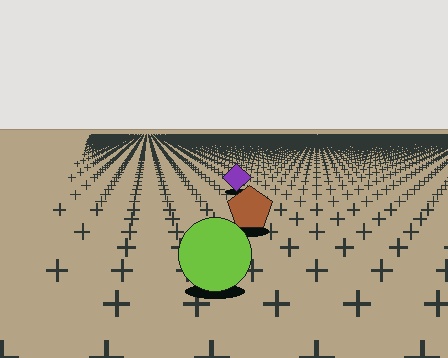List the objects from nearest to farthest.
From nearest to farthest: the lime circle, the brown pentagon, the purple diamond.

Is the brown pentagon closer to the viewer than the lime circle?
No. The lime circle is closer — you can tell from the texture gradient: the ground texture is coarser near it.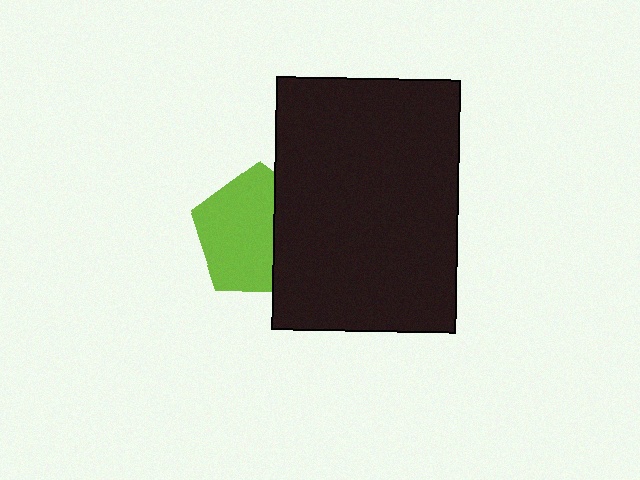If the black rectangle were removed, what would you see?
You would see the complete lime pentagon.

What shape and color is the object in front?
The object in front is a black rectangle.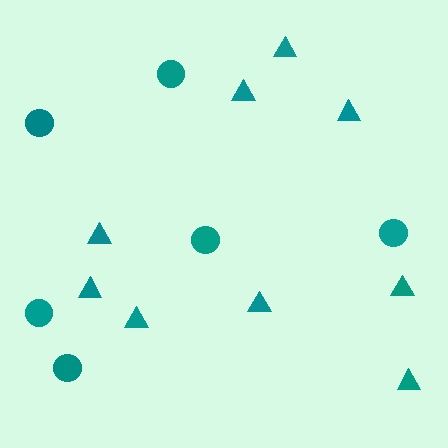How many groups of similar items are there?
There are 2 groups: one group of circles (6) and one group of triangles (9).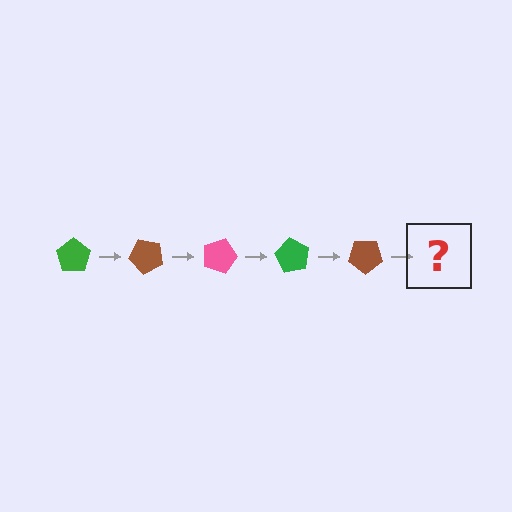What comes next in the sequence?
The next element should be a pink pentagon, rotated 225 degrees from the start.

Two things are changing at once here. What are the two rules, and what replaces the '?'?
The two rules are that it rotates 45 degrees each step and the color cycles through green, brown, and pink. The '?' should be a pink pentagon, rotated 225 degrees from the start.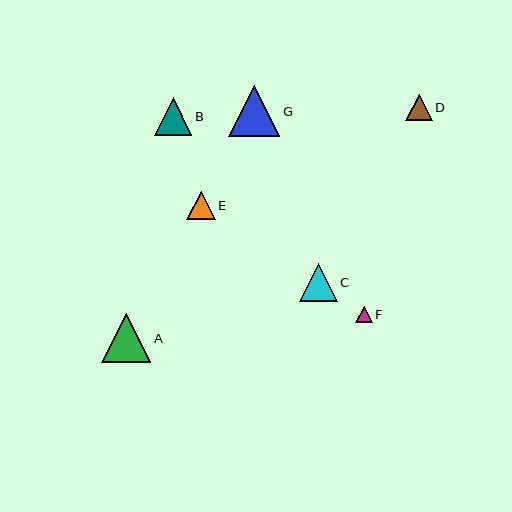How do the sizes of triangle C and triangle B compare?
Triangle C and triangle B are approximately the same size.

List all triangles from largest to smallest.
From largest to smallest: G, A, C, B, E, D, F.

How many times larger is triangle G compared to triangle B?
Triangle G is approximately 1.4 times the size of triangle B.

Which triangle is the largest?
Triangle G is the largest with a size of approximately 52 pixels.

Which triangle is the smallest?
Triangle F is the smallest with a size of approximately 16 pixels.